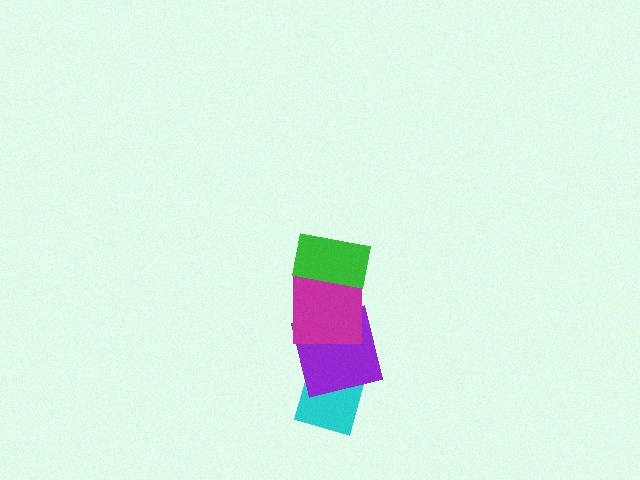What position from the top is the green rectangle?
The green rectangle is 1st from the top.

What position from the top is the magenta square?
The magenta square is 2nd from the top.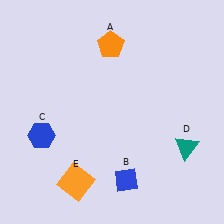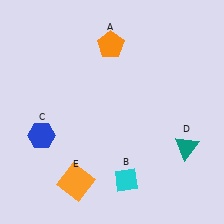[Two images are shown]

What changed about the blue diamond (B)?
In Image 1, B is blue. In Image 2, it changed to cyan.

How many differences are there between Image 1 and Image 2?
There is 1 difference between the two images.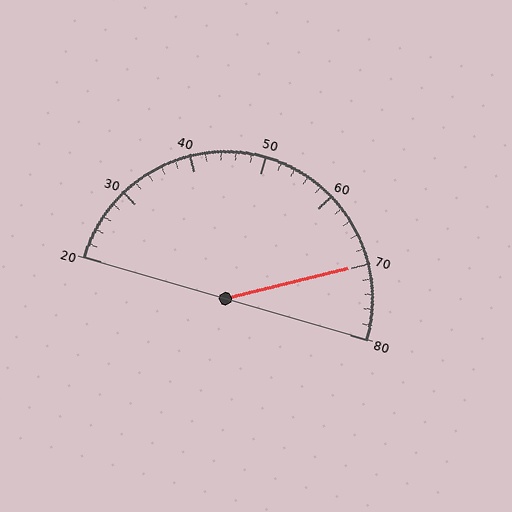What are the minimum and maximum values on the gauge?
The gauge ranges from 20 to 80.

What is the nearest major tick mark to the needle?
The nearest major tick mark is 70.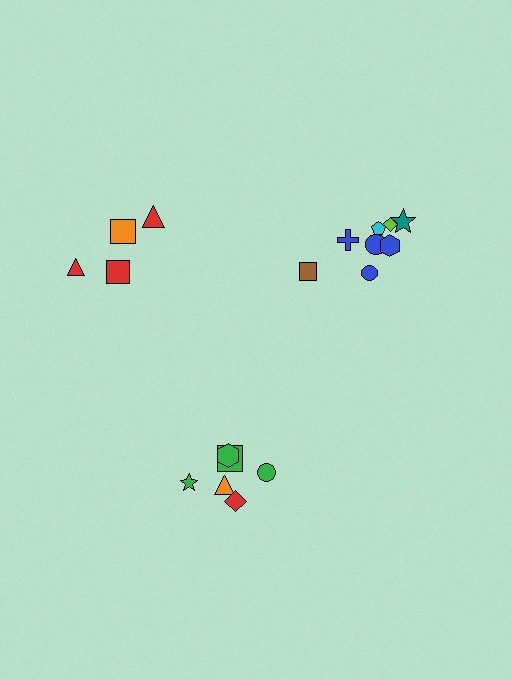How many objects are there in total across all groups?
There are 18 objects.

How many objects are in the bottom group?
There are 6 objects.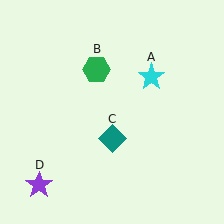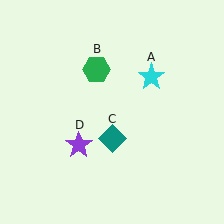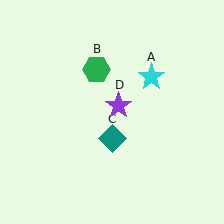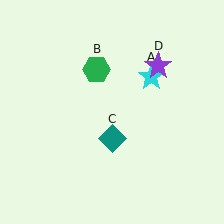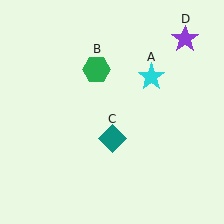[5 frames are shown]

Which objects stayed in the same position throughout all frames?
Cyan star (object A) and green hexagon (object B) and teal diamond (object C) remained stationary.